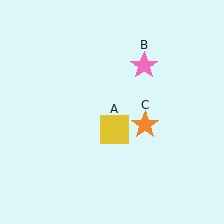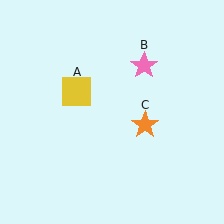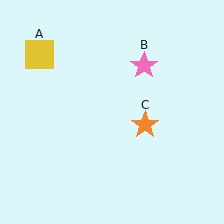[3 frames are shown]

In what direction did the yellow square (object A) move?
The yellow square (object A) moved up and to the left.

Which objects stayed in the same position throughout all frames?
Pink star (object B) and orange star (object C) remained stationary.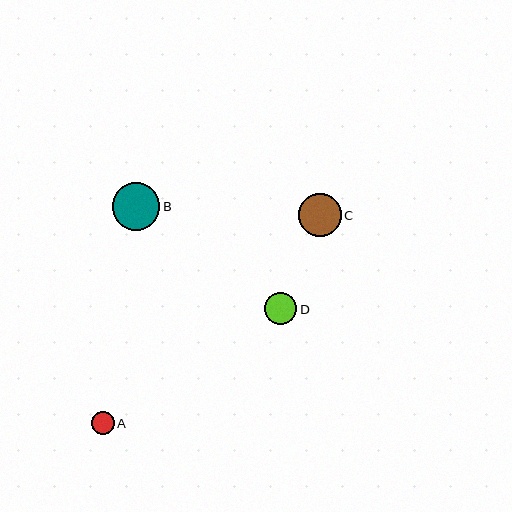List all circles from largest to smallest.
From largest to smallest: B, C, D, A.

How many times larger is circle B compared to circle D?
Circle B is approximately 1.5 times the size of circle D.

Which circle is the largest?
Circle B is the largest with a size of approximately 48 pixels.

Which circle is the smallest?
Circle A is the smallest with a size of approximately 23 pixels.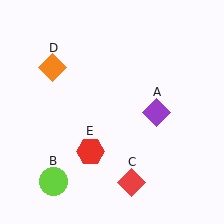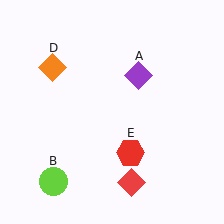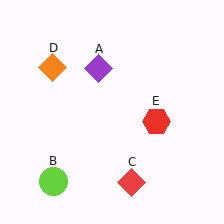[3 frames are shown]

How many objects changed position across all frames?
2 objects changed position: purple diamond (object A), red hexagon (object E).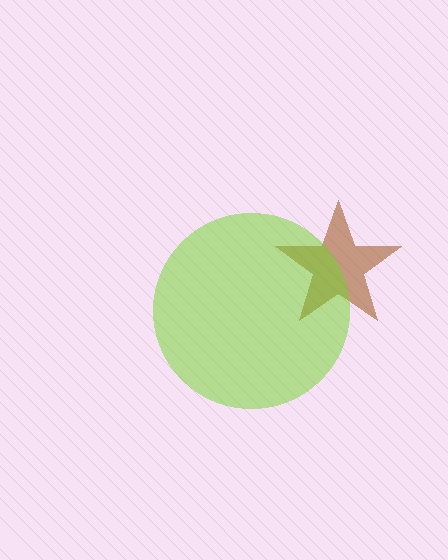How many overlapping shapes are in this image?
There are 2 overlapping shapes in the image.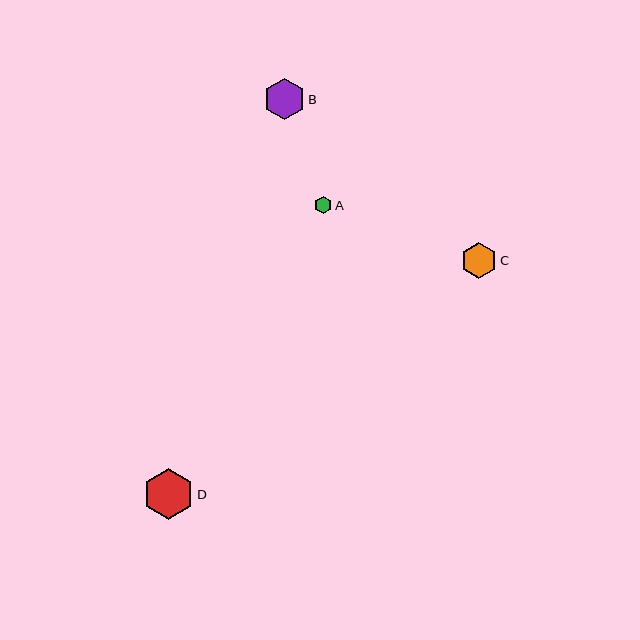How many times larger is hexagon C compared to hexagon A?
Hexagon C is approximately 2.1 times the size of hexagon A.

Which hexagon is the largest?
Hexagon D is the largest with a size of approximately 51 pixels.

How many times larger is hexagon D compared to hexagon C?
Hexagon D is approximately 1.4 times the size of hexagon C.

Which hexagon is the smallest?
Hexagon A is the smallest with a size of approximately 17 pixels.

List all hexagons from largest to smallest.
From largest to smallest: D, B, C, A.